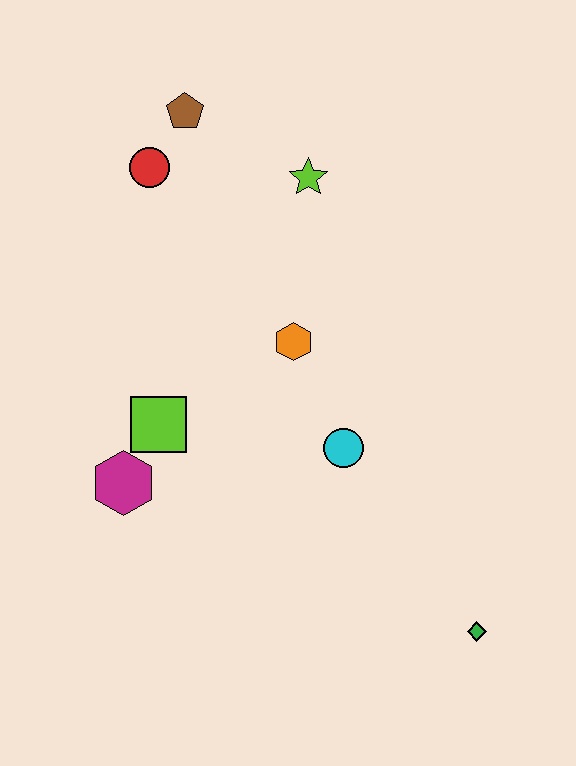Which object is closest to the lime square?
The magenta hexagon is closest to the lime square.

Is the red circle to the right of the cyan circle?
No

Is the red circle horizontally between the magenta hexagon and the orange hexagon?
Yes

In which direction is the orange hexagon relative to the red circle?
The orange hexagon is below the red circle.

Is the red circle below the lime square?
No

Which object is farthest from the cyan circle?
The brown pentagon is farthest from the cyan circle.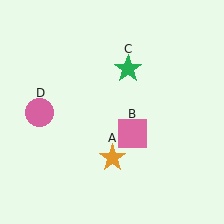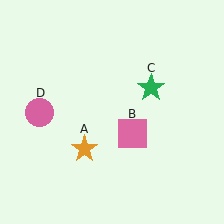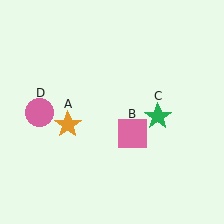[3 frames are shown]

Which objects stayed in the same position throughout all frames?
Pink square (object B) and pink circle (object D) remained stationary.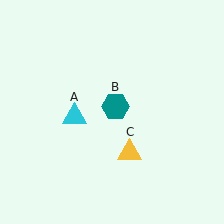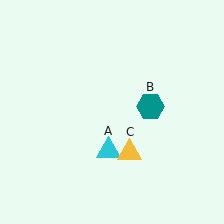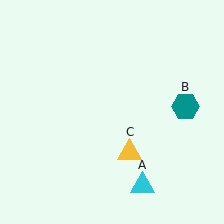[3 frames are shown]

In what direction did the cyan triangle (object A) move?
The cyan triangle (object A) moved down and to the right.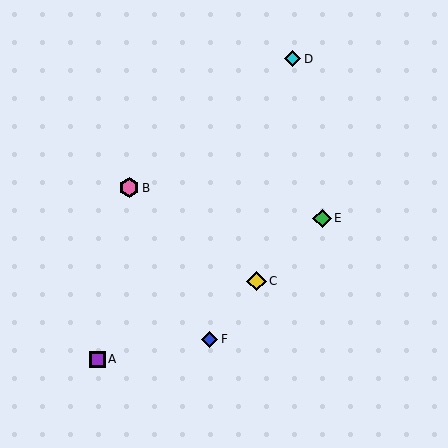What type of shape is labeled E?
Shape E is a green diamond.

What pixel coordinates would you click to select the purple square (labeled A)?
Click at (97, 359) to select the purple square A.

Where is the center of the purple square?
The center of the purple square is at (97, 359).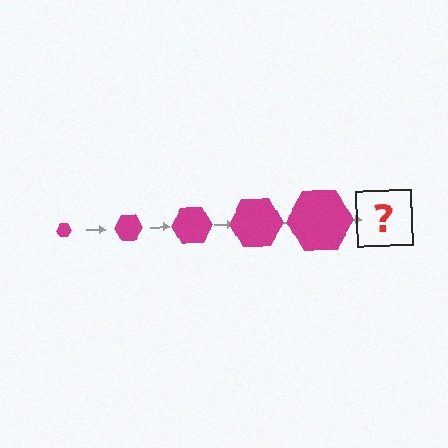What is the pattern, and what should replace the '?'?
The pattern is that the hexagon gets progressively larger each step. The '?' should be a magenta hexagon, larger than the previous one.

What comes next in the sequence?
The next element should be a magenta hexagon, larger than the previous one.